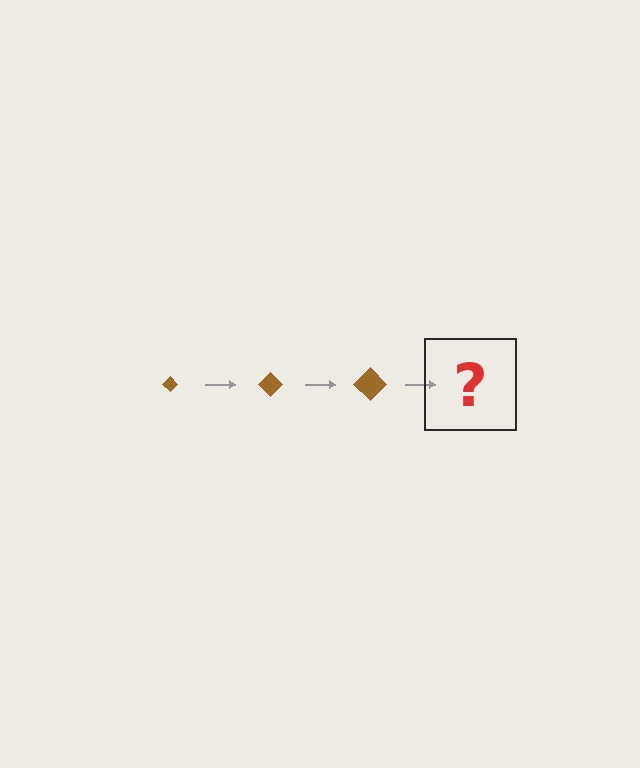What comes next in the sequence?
The next element should be a brown diamond, larger than the previous one.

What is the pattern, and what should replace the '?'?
The pattern is that the diamond gets progressively larger each step. The '?' should be a brown diamond, larger than the previous one.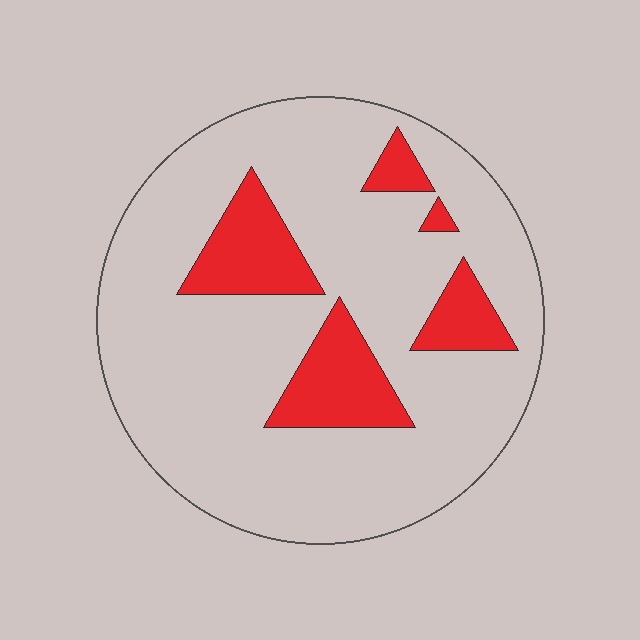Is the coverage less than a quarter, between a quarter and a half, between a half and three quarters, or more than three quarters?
Less than a quarter.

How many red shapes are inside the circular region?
5.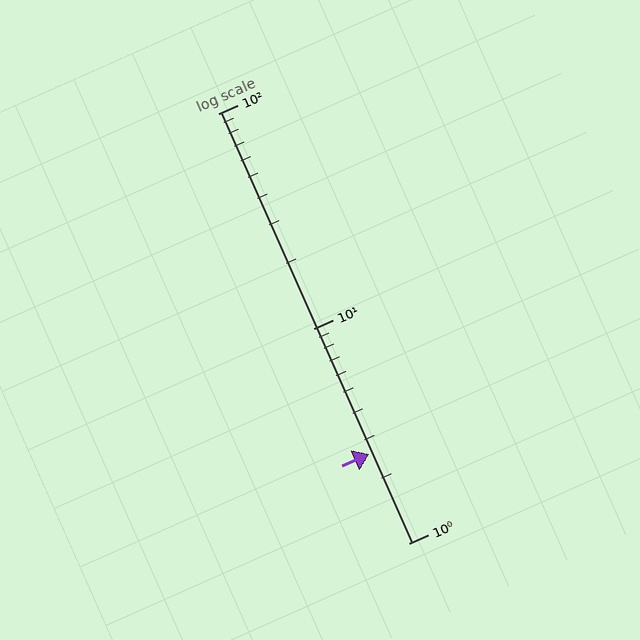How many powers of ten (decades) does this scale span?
The scale spans 2 decades, from 1 to 100.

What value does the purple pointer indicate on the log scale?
The pointer indicates approximately 2.6.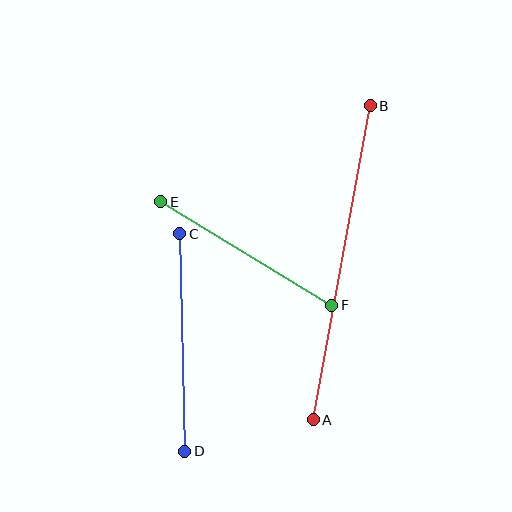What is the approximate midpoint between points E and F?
The midpoint is at approximately (246, 253) pixels.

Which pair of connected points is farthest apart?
Points A and B are farthest apart.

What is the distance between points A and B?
The distance is approximately 319 pixels.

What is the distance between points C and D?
The distance is approximately 218 pixels.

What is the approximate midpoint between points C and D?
The midpoint is at approximately (182, 343) pixels.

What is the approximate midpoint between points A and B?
The midpoint is at approximately (342, 263) pixels.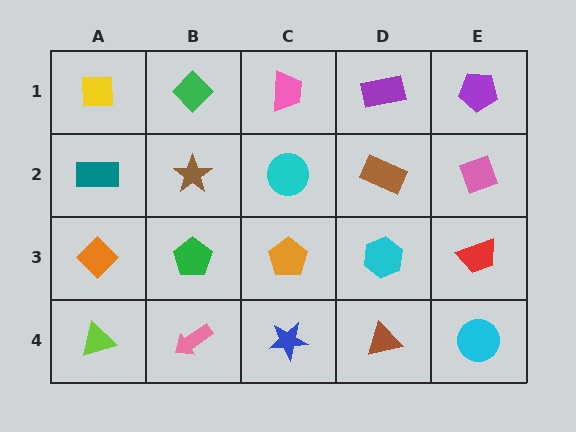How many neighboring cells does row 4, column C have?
3.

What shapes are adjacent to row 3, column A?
A teal rectangle (row 2, column A), a lime triangle (row 4, column A), a green pentagon (row 3, column B).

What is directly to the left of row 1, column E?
A purple rectangle.